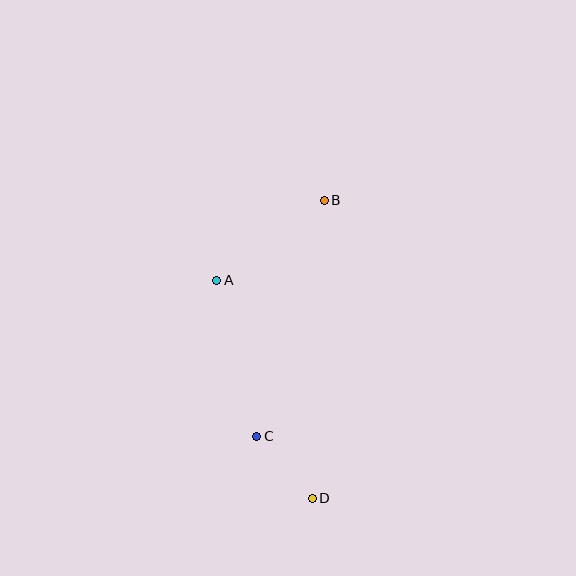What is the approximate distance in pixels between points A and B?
The distance between A and B is approximately 134 pixels.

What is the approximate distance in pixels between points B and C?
The distance between B and C is approximately 245 pixels.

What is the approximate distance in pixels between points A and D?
The distance between A and D is approximately 238 pixels.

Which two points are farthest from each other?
Points B and D are farthest from each other.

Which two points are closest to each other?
Points C and D are closest to each other.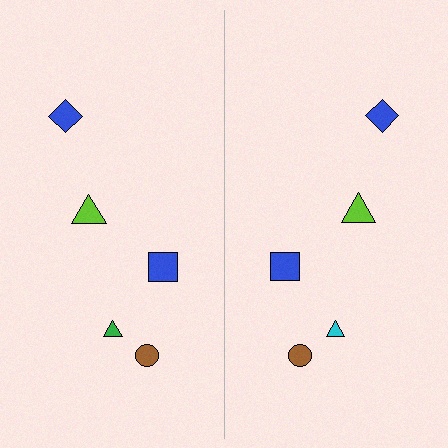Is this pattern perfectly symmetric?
No, the pattern is not perfectly symmetric. The cyan triangle on the right side breaks the symmetry — its mirror counterpart is green.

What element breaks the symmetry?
The cyan triangle on the right side breaks the symmetry — its mirror counterpart is green.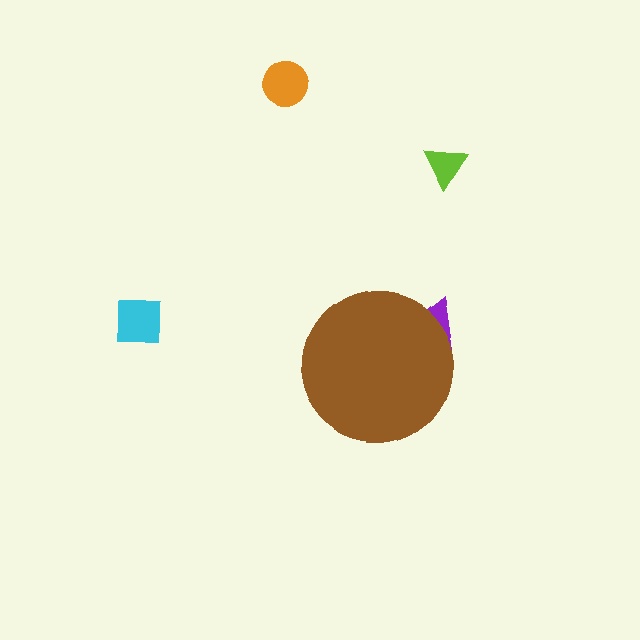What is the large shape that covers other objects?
A brown circle.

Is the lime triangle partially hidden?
No, the lime triangle is fully visible.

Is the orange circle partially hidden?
No, the orange circle is fully visible.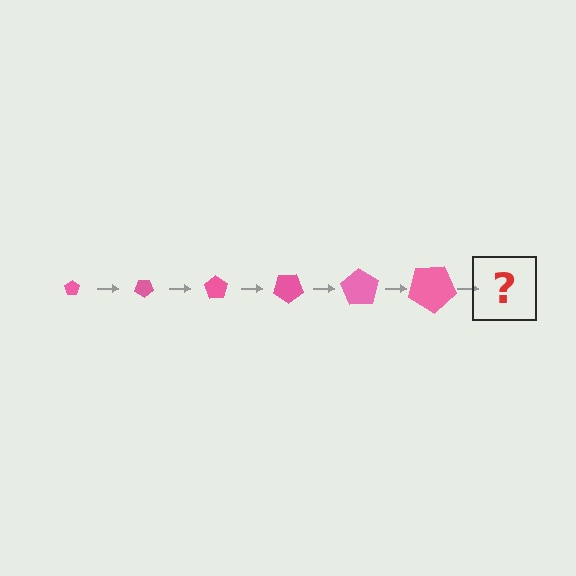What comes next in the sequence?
The next element should be a pentagon, larger than the previous one and rotated 210 degrees from the start.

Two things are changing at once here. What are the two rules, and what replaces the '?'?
The two rules are that the pentagon grows larger each step and it rotates 35 degrees each step. The '?' should be a pentagon, larger than the previous one and rotated 210 degrees from the start.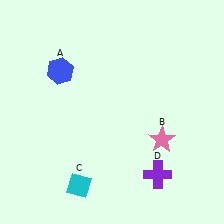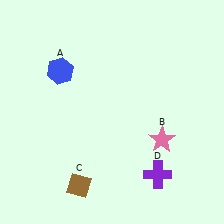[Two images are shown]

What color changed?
The diamond (C) changed from cyan in Image 1 to brown in Image 2.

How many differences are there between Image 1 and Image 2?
There is 1 difference between the two images.